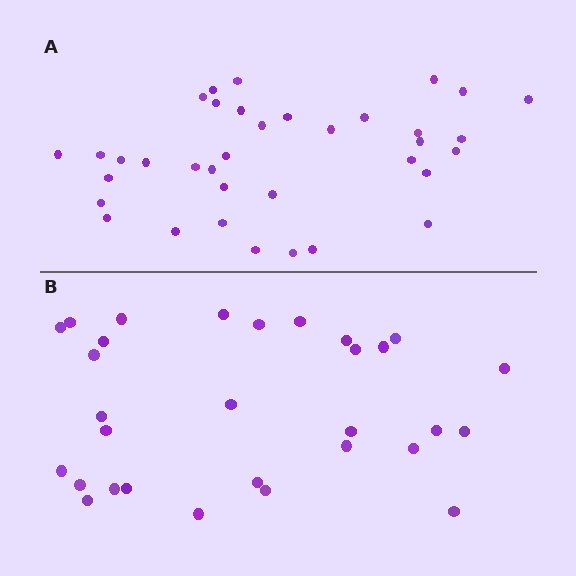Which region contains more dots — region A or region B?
Region A (the top region) has more dots.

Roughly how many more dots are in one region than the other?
Region A has about 6 more dots than region B.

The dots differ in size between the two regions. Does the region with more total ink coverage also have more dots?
No. Region B has more total ink coverage because its dots are larger, but region A actually contains more individual dots. Total area can be misleading — the number of items is what matters here.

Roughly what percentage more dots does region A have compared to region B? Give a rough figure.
About 20% more.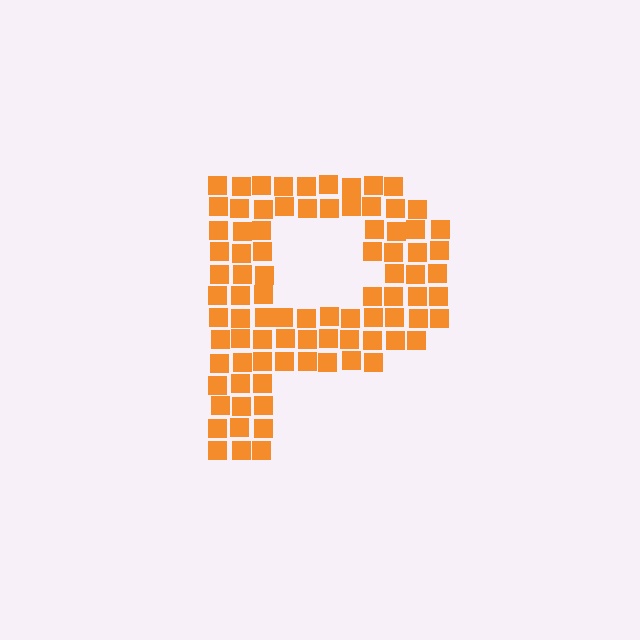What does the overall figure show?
The overall figure shows the letter P.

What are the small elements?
The small elements are squares.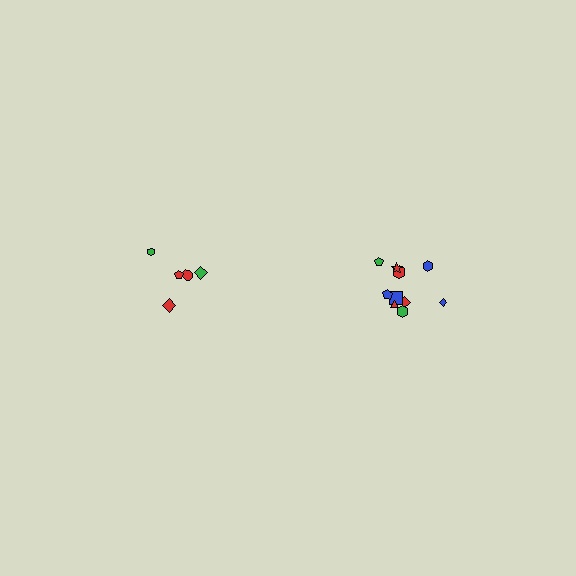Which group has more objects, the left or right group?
The right group.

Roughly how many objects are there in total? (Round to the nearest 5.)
Roughly 15 objects in total.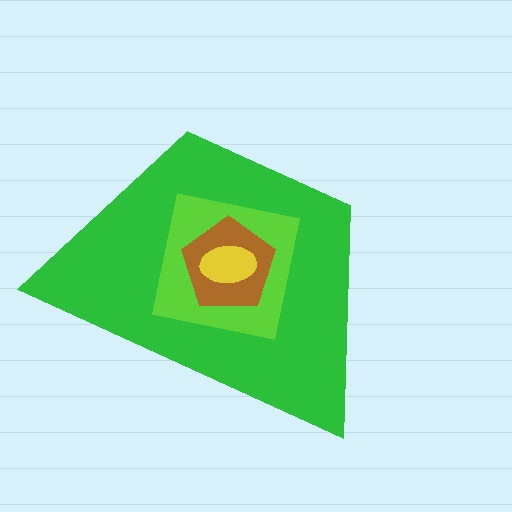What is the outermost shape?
The green trapezoid.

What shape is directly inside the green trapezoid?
The lime square.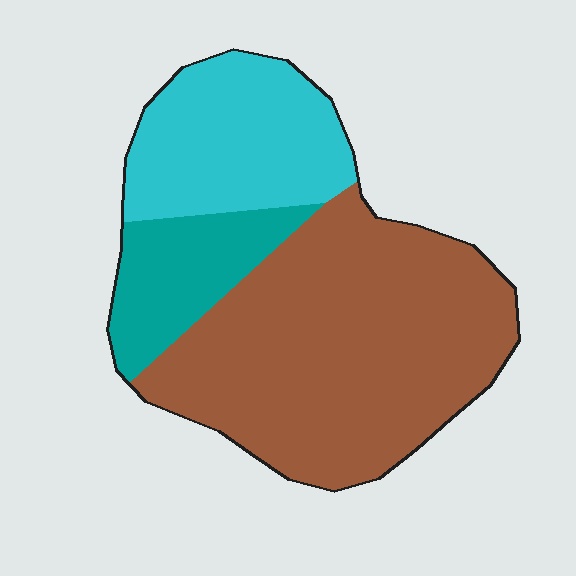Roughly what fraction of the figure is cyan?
Cyan covers 26% of the figure.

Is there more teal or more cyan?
Cyan.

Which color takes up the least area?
Teal, at roughly 15%.